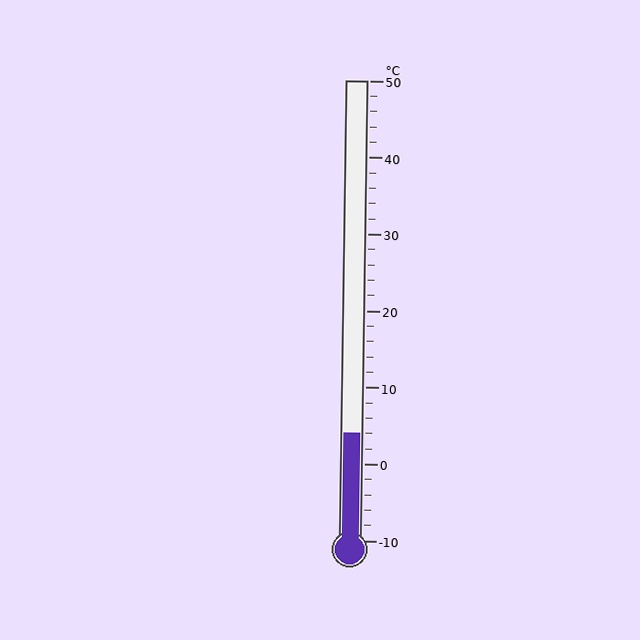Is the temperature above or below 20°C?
The temperature is below 20°C.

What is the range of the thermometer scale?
The thermometer scale ranges from -10°C to 50°C.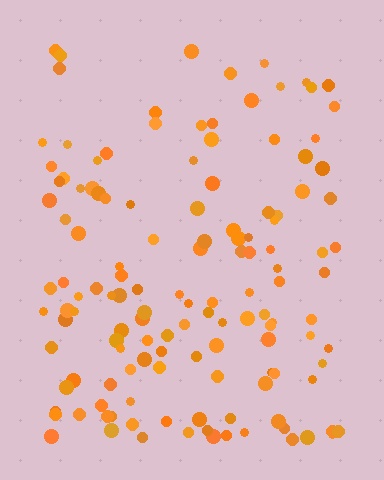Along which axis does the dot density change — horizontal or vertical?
Vertical.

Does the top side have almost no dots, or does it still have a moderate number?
Still a moderate number, just noticeably fewer than the bottom.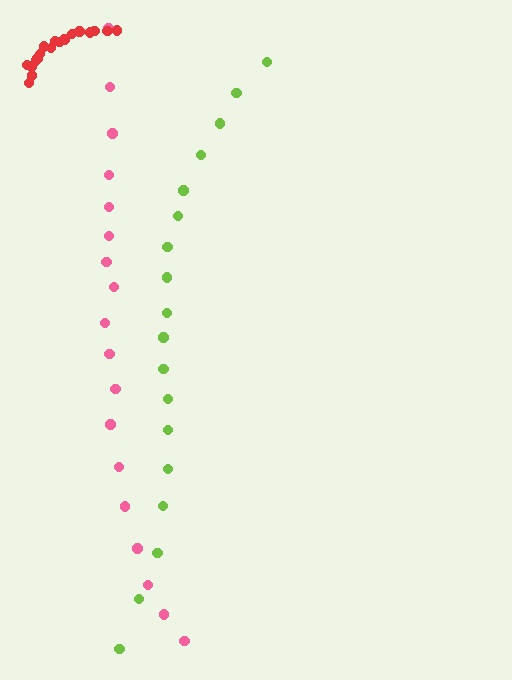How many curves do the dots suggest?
There are 3 distinct paths.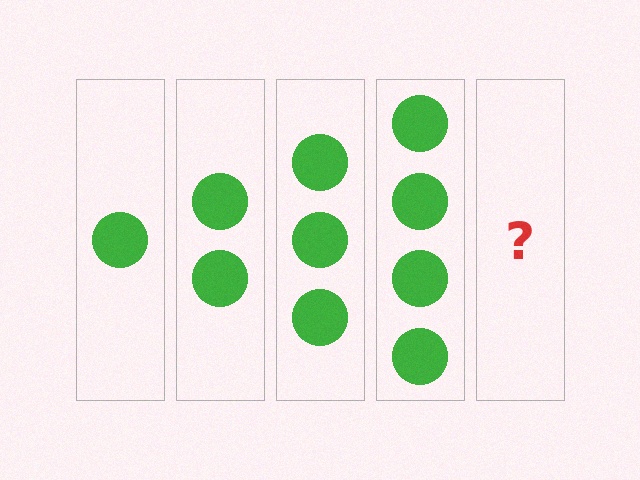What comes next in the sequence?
The next element should be 5 circles.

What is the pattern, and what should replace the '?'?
The pattern is that each step adds one more circle. The '?' should be 5 circles.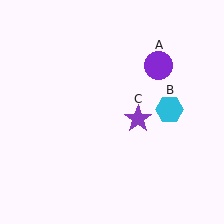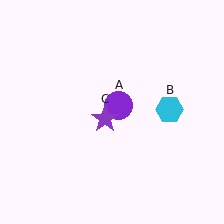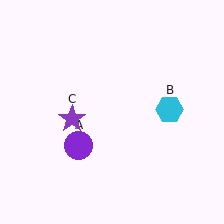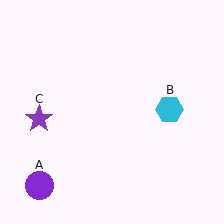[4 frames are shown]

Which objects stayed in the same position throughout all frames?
Cyan hexagon (object B) remained stationary.